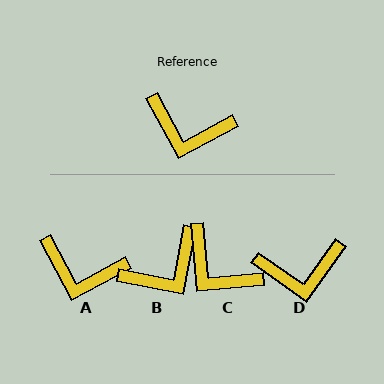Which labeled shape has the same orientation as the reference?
A.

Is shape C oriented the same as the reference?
No, it is off by about 23 degrees.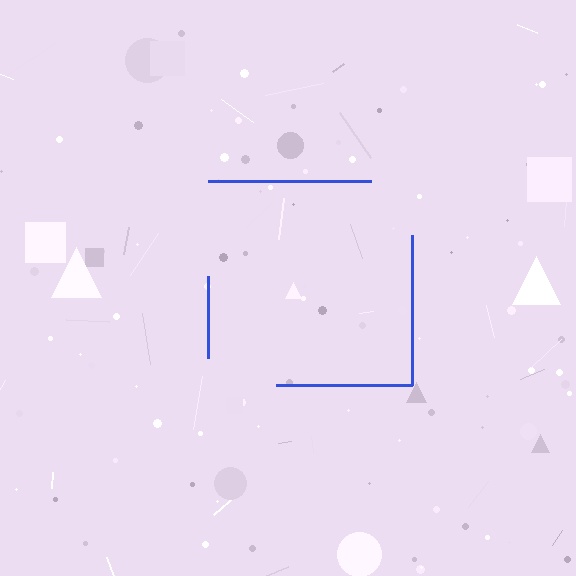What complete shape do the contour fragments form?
The contour fragments form a square.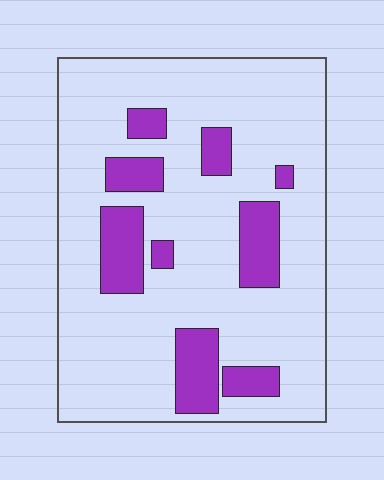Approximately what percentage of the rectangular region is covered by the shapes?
Approximately 20%.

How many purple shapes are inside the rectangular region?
9.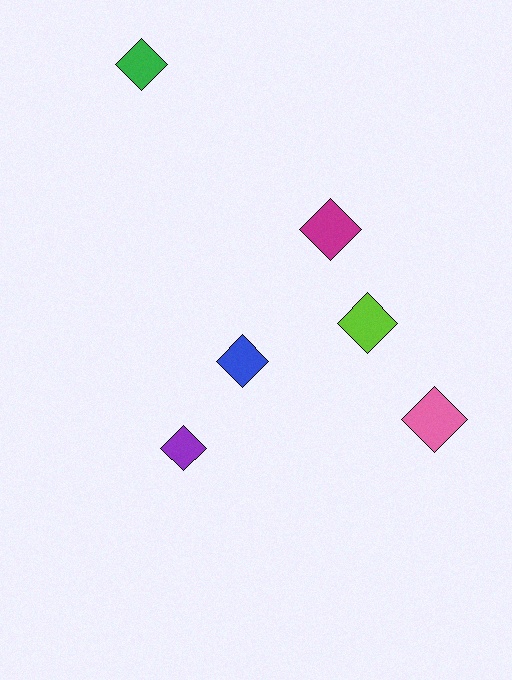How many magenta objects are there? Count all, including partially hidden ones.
There is 1 magenta object.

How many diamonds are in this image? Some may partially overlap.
There are 6 diamonds.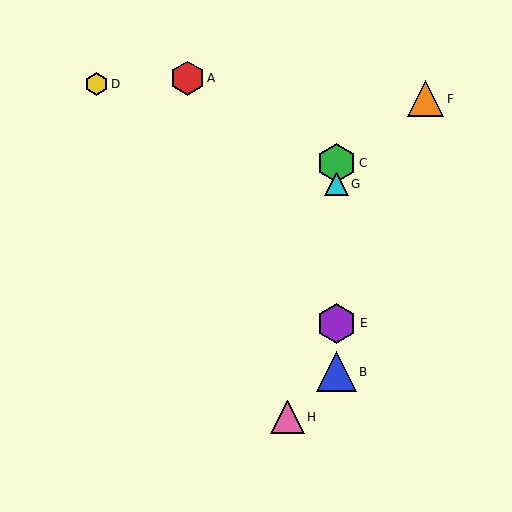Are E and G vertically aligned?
Yes, both are at x≈337.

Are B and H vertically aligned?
No, B is at x≈337 and H is at x≈287.